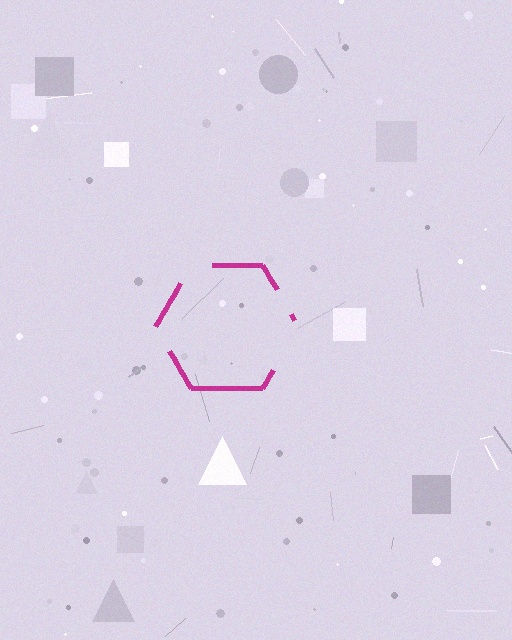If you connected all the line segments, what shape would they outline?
They would outline a hexagon.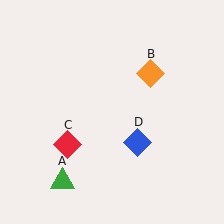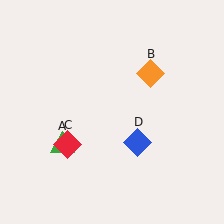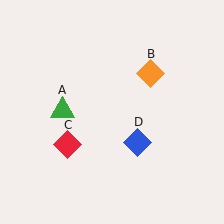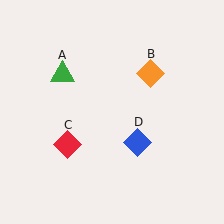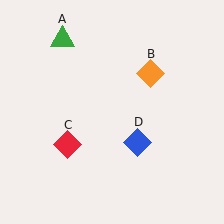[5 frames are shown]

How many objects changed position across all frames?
1 object changed position: green triangle (object A).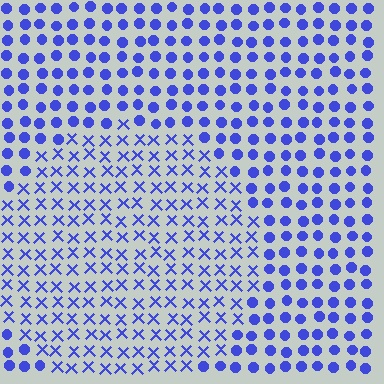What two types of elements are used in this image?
The image uses X marks inside the circle region and circles outside it.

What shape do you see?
I see a circle.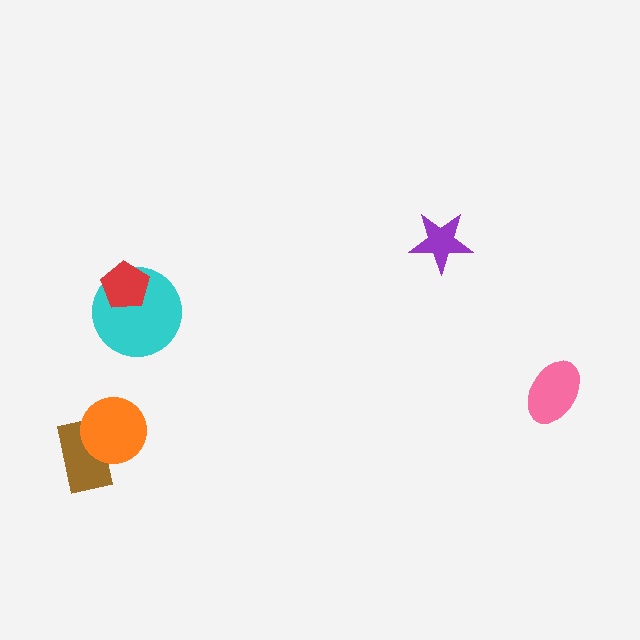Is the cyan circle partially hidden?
Yes, it is partially covered by another shape.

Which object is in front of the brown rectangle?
The orange circle is in front of the brown rectangle.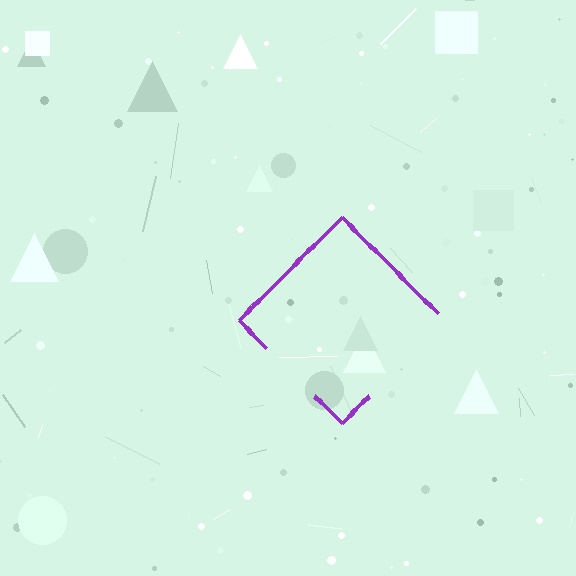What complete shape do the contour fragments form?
The contour fragments form a diamond.